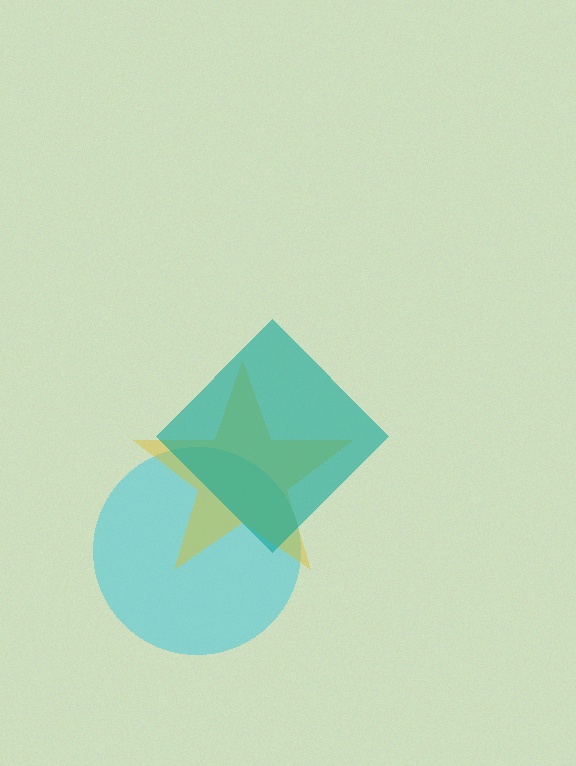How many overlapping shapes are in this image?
There are 3 overlapping shapes in the image.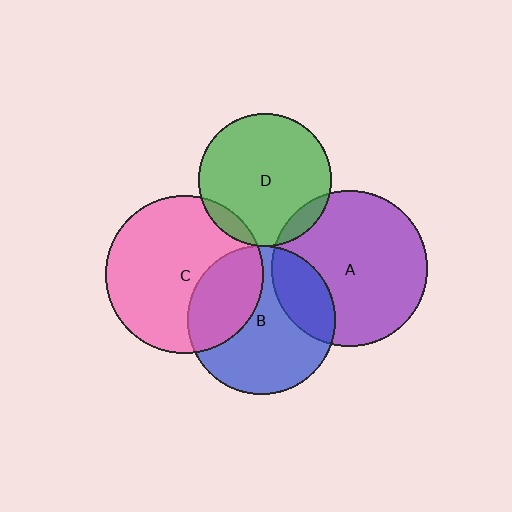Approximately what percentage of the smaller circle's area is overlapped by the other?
Approximately 10%.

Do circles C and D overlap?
Yes.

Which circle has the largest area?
Circle C (pink).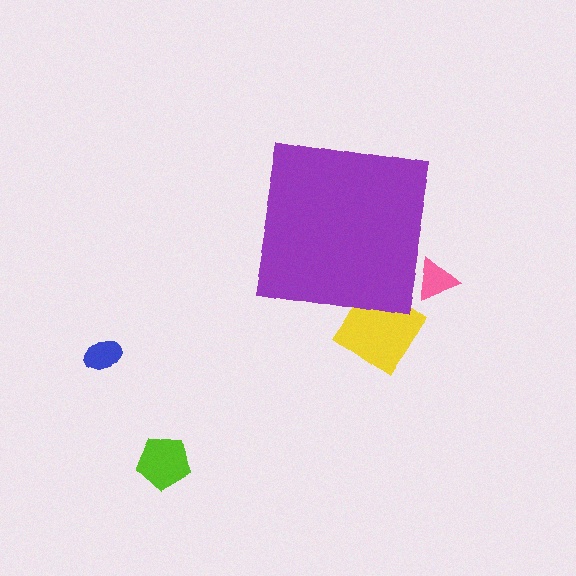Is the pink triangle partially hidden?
Yes, the pink triangle is partially hidden behind the purple square.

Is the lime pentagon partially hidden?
No, the lime pentagon is fully visible.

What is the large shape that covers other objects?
A purple square.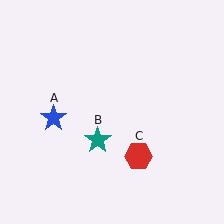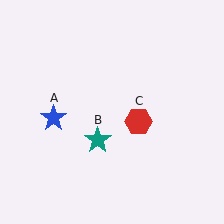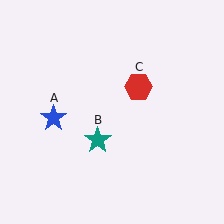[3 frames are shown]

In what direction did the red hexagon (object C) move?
The red hexagon (object C) moved up.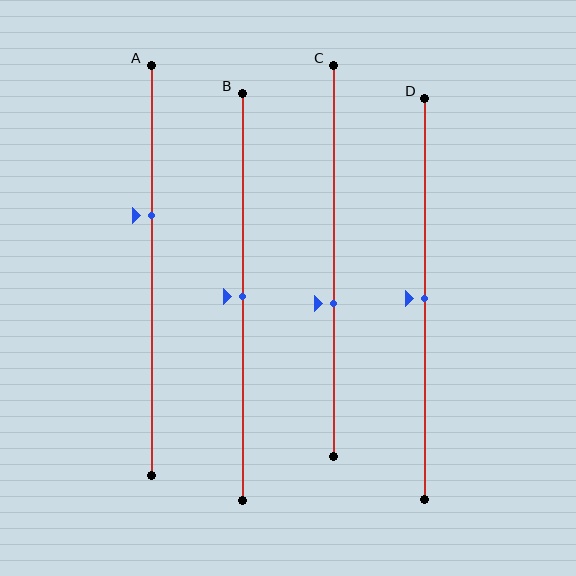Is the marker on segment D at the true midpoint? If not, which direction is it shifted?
Yes, the marker on segment D is at the true midpoint.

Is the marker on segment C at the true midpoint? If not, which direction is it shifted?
No, the marker on segment C is shifted downward by about 11% of the segment length.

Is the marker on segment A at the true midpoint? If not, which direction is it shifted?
No, the marker on segment A is shifted upward by about 13% of the segment length.